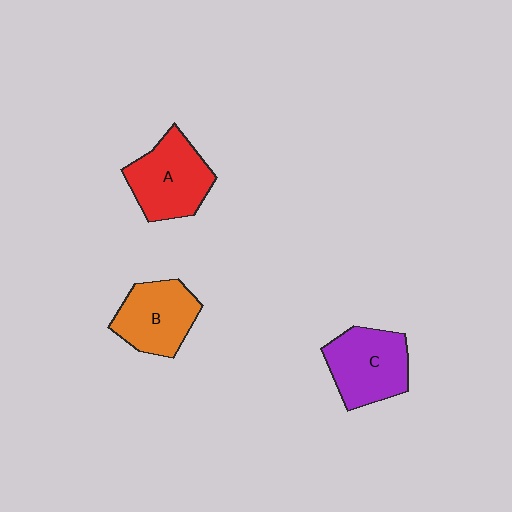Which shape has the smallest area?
Shape B (orange).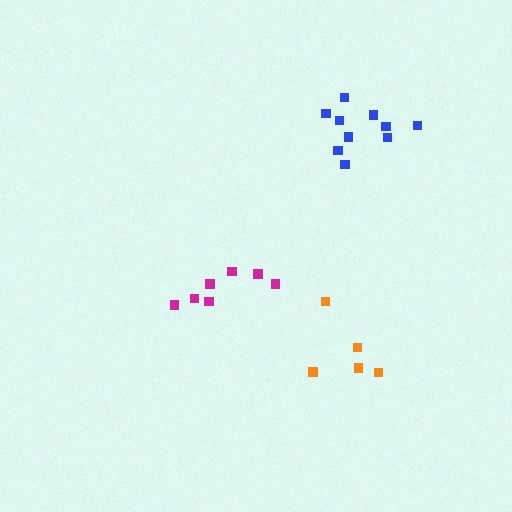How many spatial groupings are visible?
There are 3 spatial groupings.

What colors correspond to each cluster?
The clusters are colored: orange, blue, magenta.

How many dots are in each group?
Group 1: 5 dots, Group 2: 10 dots, Group 3: 7 dots (22 total).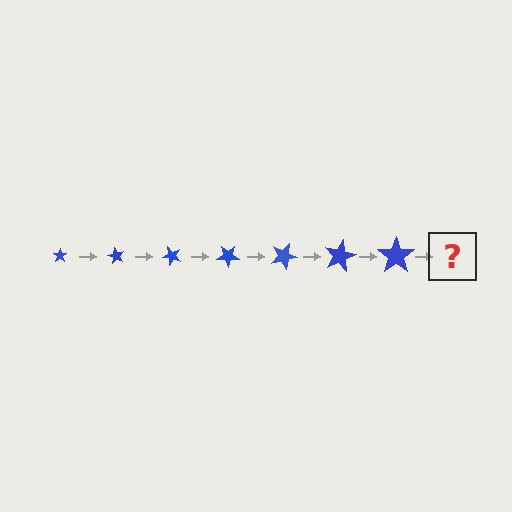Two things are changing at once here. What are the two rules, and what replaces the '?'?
The two rules are that the star grows larger each step and it rotates 60 degrees each step. The '?' should be a star, larger than the previous one and rotated 420 degrees from the start.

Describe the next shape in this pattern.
It should be a star, larger than the previous one and rotated 420 degrees from the start.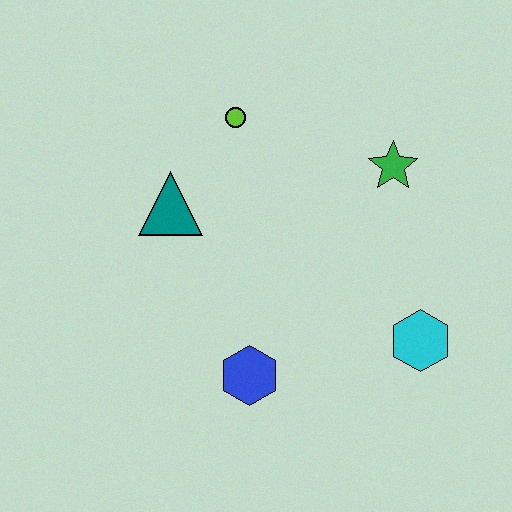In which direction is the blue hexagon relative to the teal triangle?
The blue hexagon is below the teal triangle.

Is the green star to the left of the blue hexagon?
No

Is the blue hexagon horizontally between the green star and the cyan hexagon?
No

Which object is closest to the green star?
The lime circle is closest to the green star.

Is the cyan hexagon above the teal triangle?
No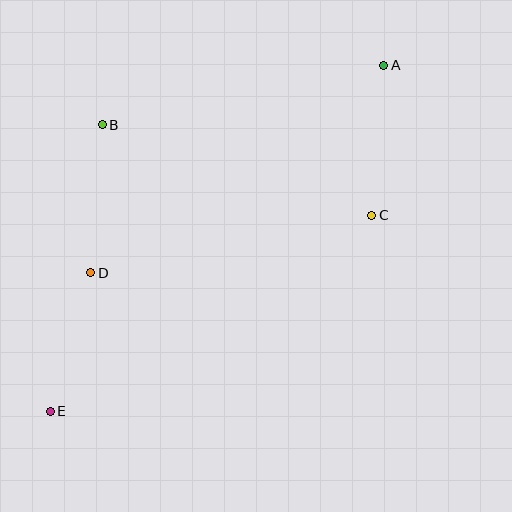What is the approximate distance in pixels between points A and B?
The distance between A and B is approximately 288 pixels.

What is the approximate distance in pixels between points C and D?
The distance between C and D is approximately 287 pixels.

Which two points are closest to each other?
Points D and E are closest to each other.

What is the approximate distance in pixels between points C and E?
The distance between C and E is approximately 377 pixels.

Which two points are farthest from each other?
Points A and E are farthest from each other.